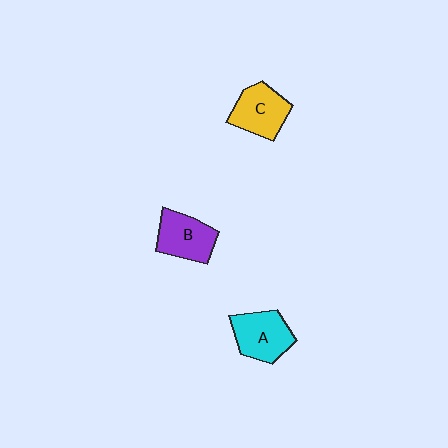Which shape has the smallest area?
Shape B (purple).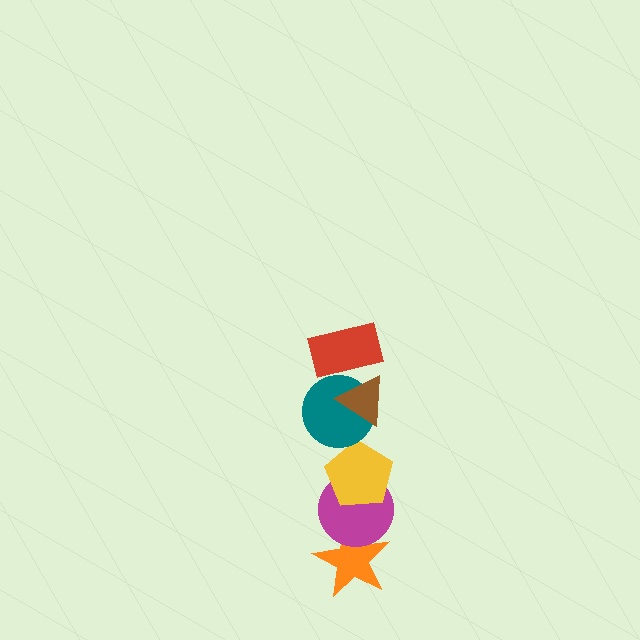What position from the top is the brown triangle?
The brown triangle is 2nd from the top.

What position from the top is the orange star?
The orange star is 6th from the top.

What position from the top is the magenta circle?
The magenta circle is 5th from the top.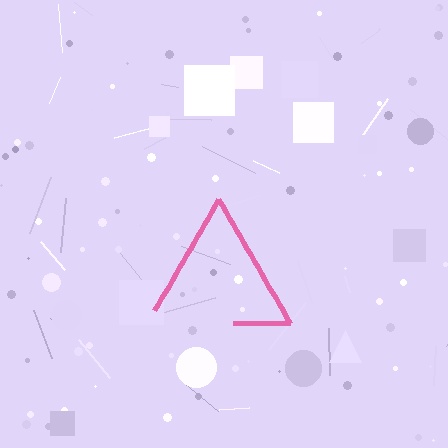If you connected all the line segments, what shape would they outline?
They would outline a triangle.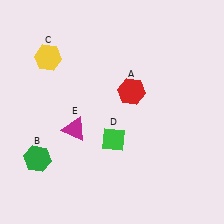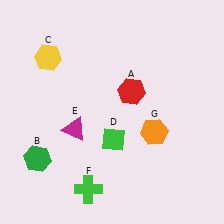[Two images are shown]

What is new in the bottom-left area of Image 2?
A green cross (F) was added in the bottom-left area of Image 2.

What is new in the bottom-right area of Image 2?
An orange hexagon (G) was added in the bottom-right area of Image 2.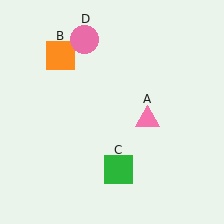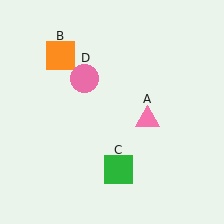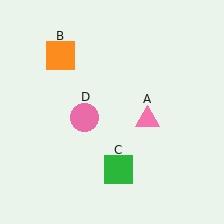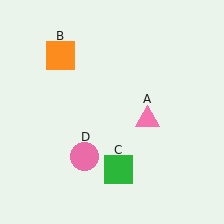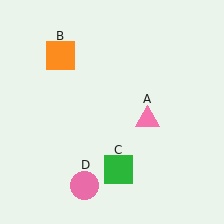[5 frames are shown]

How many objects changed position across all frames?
1 object changed position: pink circle (object D).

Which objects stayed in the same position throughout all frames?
Pink triangle (object A) and orange square (object B) and green square (object C) remained stationary.